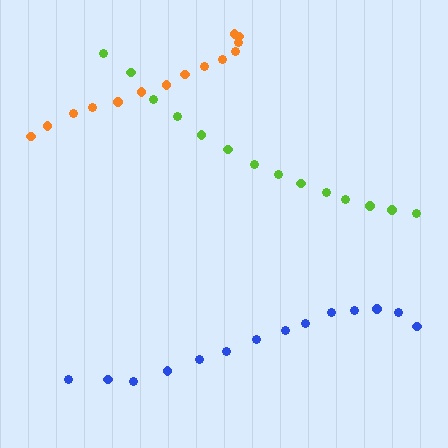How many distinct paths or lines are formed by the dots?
There are 3 distinct paths.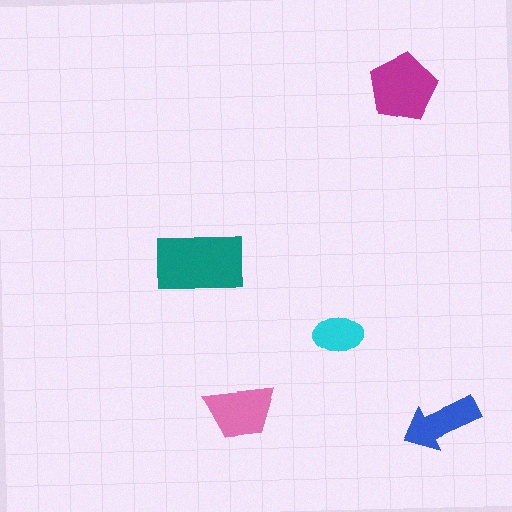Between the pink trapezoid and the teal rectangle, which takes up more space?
The teal rectangle.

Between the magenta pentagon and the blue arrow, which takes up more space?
The magenta pentagon.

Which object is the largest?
The teal rectangle.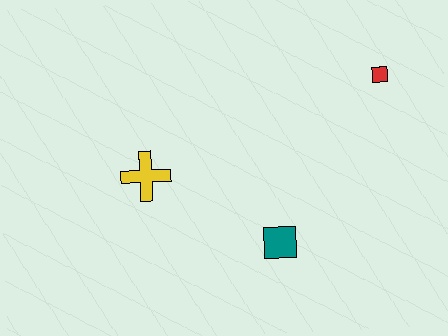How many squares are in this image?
There are 2 squares.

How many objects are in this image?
There are 3 objects.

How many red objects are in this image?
There is 1 red object.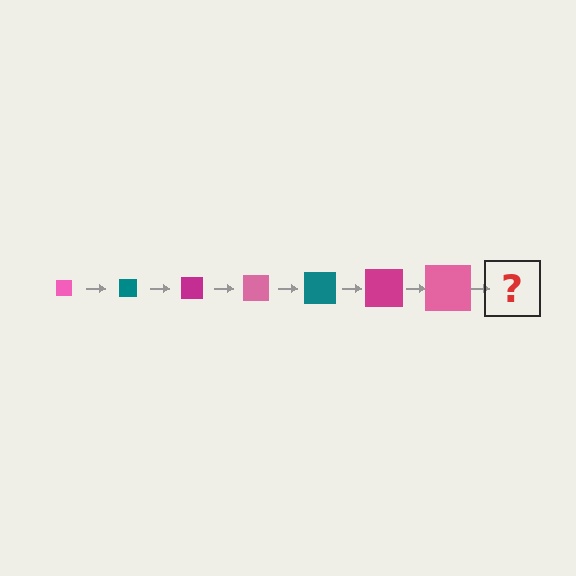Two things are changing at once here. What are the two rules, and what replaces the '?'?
The two rules are that the square grows larger each step and the color cycles through pink, teal, and magenta. The '?' should be a teal square, larger than the previous one.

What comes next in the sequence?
The next element should be a teal square, larger than the previous one.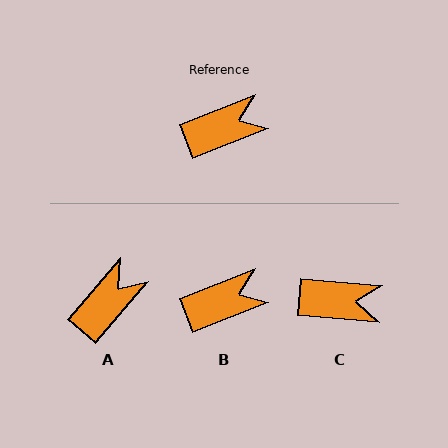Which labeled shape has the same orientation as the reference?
B.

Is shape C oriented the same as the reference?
No, it is off by about 27 degrees.